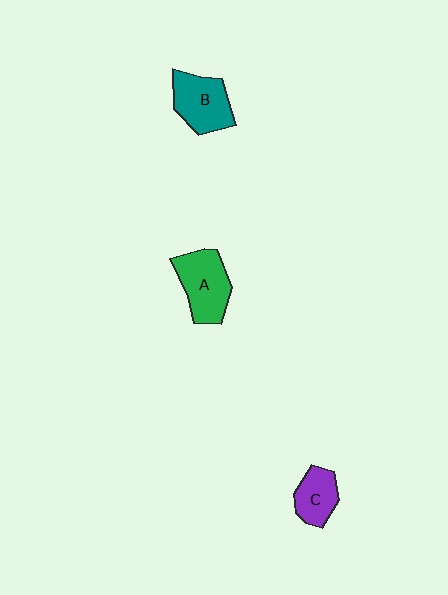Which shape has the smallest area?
Shape C (purple).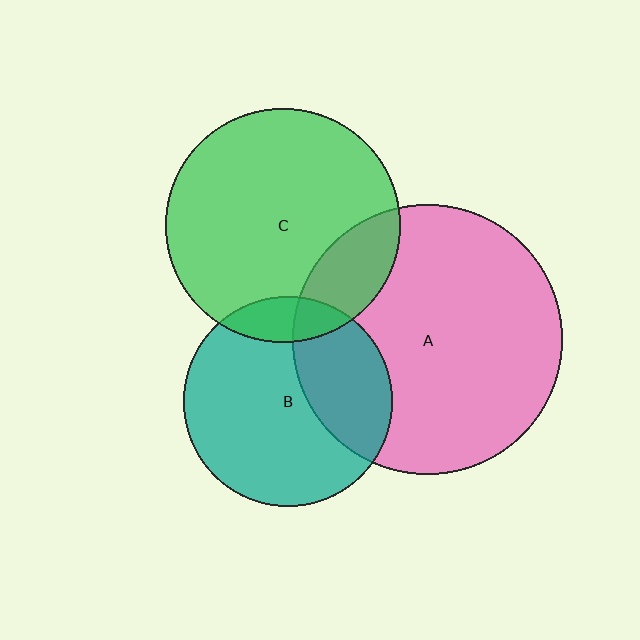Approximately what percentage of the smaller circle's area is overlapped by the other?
Approximately 20%.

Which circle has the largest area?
Circle A (pink).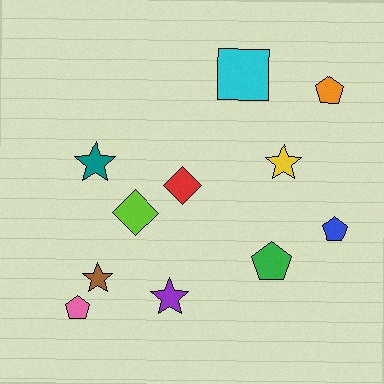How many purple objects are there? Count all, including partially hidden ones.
There is 1 purple object.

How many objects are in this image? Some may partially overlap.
There are 11 objects.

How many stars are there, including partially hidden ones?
There are 4 stars.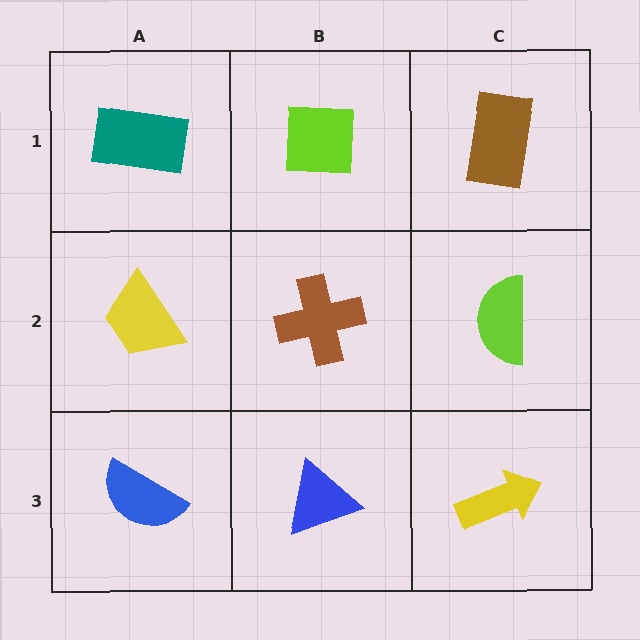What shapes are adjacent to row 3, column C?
A lime semicircle (row 2, column C), a blue triangle (row 3, column B).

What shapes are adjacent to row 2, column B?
A lime square (row 1, column B), a blue triangle (row 3, column B), a yellow trapezoid (row 2, column A), a lime semicircle (row 2, column C).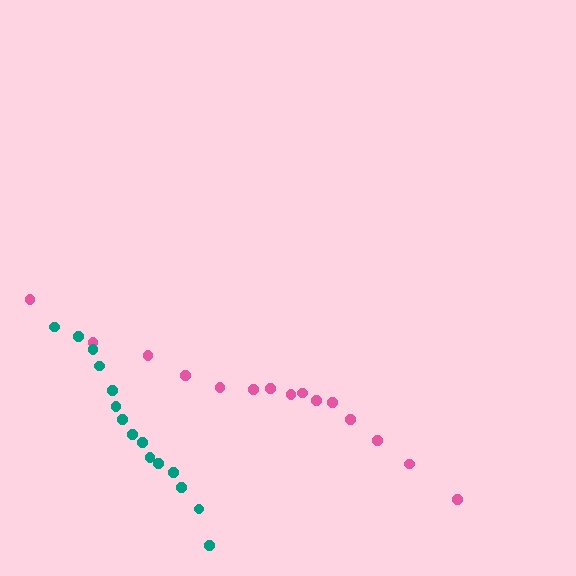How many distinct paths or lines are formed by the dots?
There are 2 distinct paths.